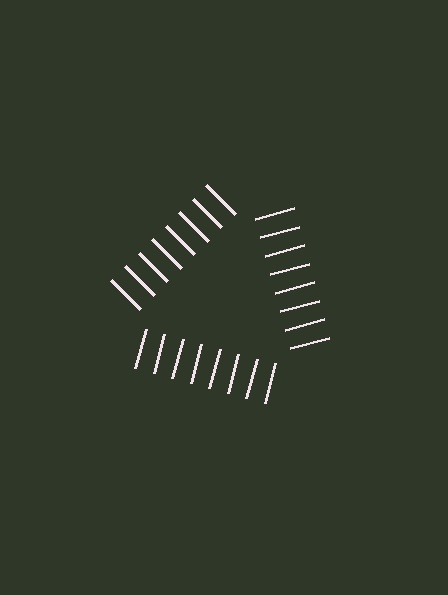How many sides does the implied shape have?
3 sides — the line-ends trace a triangle.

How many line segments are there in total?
24 — 8 along each of the 3 edges.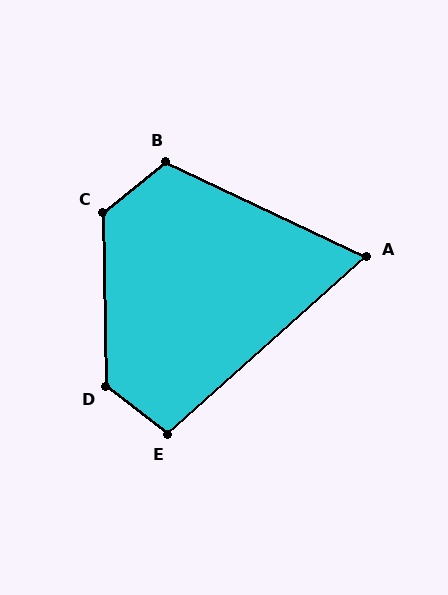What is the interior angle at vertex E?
Approximately 100 degrees (obtuse).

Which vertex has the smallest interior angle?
A, at approximately 67 degrees.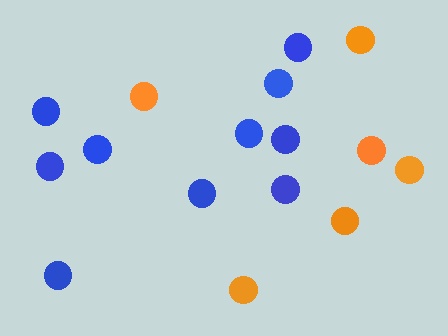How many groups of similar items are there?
There are 2 groups: one group of blue circles (10) and one group of orange circles (6).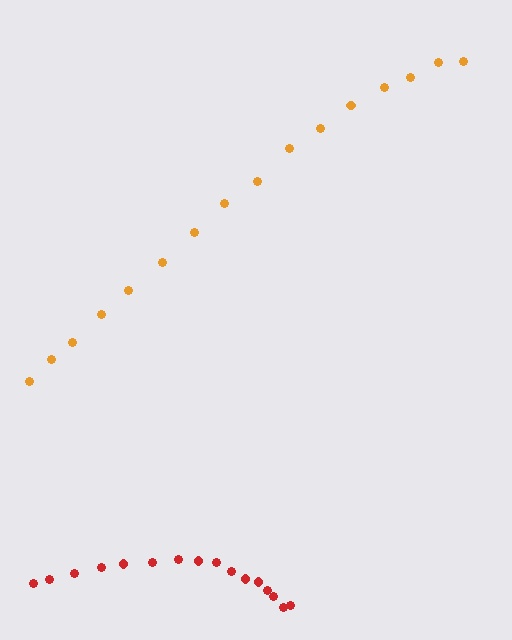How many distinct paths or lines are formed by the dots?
There are 2 distinct paths.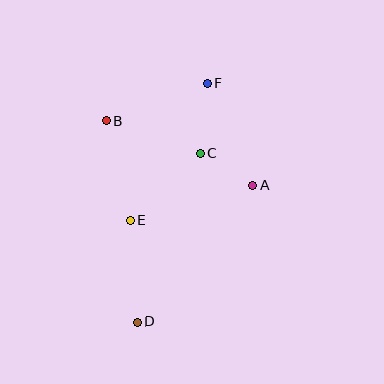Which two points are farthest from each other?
Points D and F are farthest from each other.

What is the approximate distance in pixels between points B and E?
The distance between B and E is approximately 102 pixels.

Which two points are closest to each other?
Points A and C are closest to each other.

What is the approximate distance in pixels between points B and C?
The distance between B and C is approximately 99 pixels.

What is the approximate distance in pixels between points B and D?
The distance between B and D is approximately 203 pixels.